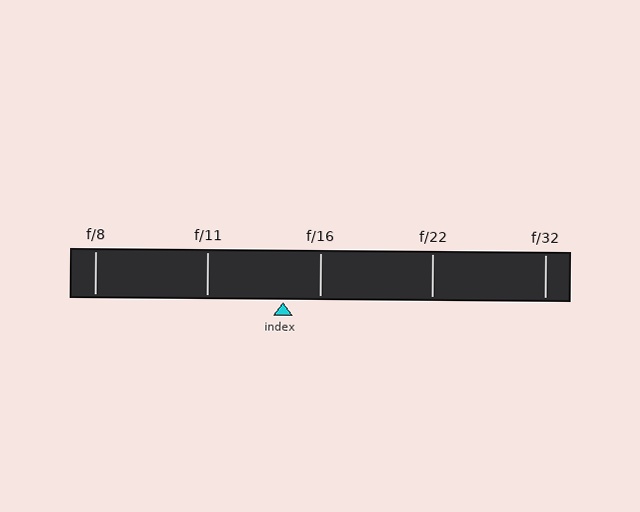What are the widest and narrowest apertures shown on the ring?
The widest aperture shown is f/8 and the narrowest is f/32.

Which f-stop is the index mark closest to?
The index mark is closest to f/16.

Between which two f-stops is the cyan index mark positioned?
The index mark is between f/11 and f/16.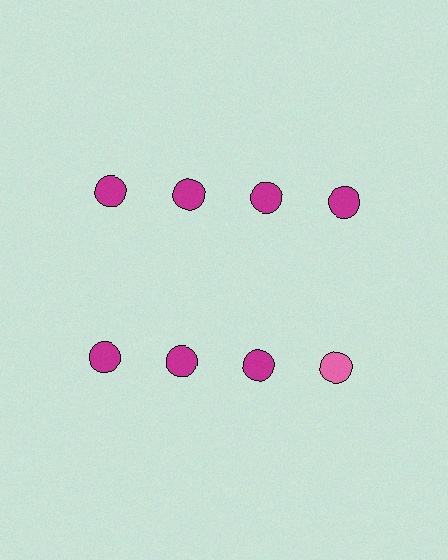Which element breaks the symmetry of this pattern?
The pink circle in the second row, second from right column breaks the symmetry. All other shapes are magenta circles.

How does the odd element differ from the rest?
It has a different color: pink instead of magenta.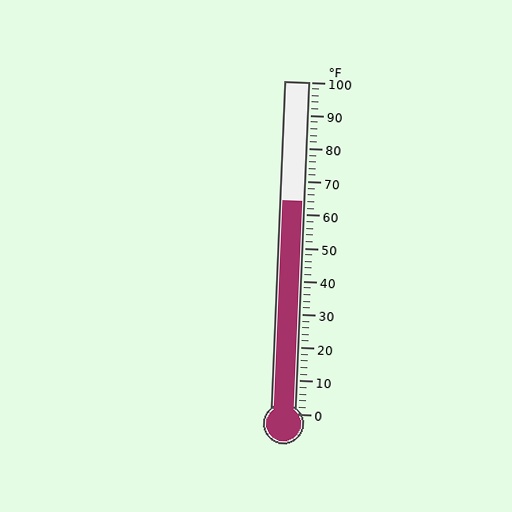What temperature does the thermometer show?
The thermometer shows approximately 64°F.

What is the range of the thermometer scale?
The thermometer scale ranges from 0°F to 100°F.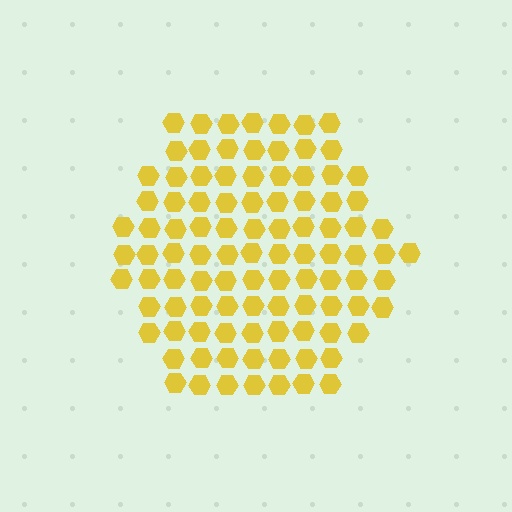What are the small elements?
The small elements are hexagons.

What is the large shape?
The large shape is a hexagon.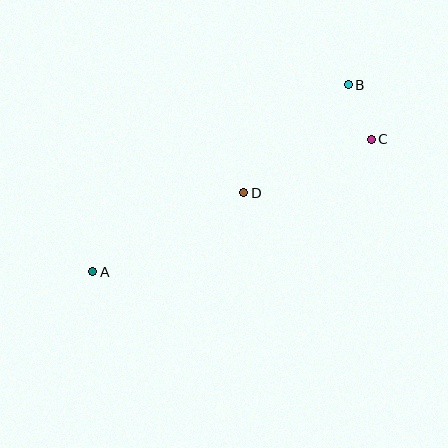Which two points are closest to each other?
Points B and C are closest to each other.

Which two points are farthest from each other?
Points A and B are farthest from each other.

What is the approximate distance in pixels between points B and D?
The distance between B and D is approximately 150 pixels.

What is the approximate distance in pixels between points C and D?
The distance between C and D is approximately 138 pixels.